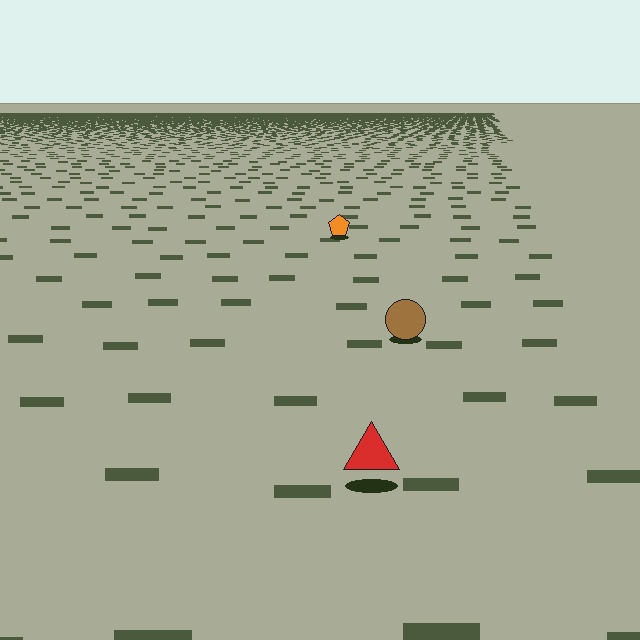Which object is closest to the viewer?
The red triangle is closest. The texture marks near it are larger and more spread out.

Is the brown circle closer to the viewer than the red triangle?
No. The red triangle is closer — you can tell from the texture gradient: the ground texture is coarser near it.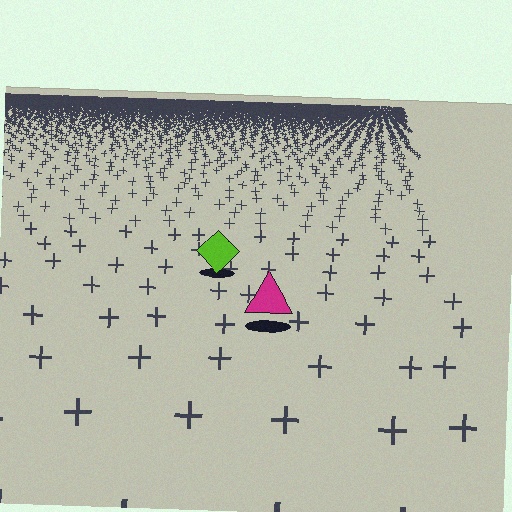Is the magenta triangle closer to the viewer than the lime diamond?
Yes. The magenta triangle is closer — you can tell from the texture gradient: the ground texture is coarser near it.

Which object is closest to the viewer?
The magenta triangle is closest. The texture marks near it are larger and more spread out.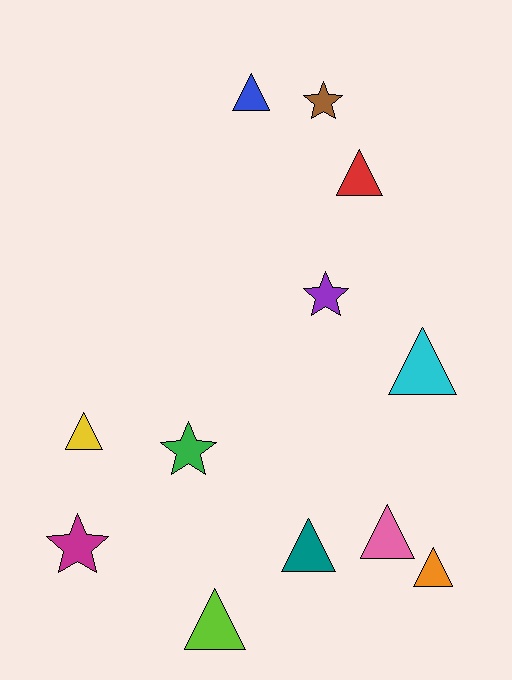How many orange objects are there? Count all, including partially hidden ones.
There is 1 orange object.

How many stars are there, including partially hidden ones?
There are 4 stars.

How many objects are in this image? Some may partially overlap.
There are 12 objects.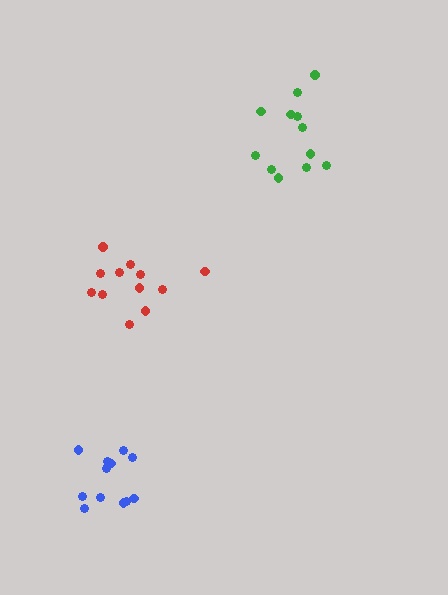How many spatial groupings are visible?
There are 3 spatial groupings.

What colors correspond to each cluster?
The clusters are colored: blue, red, green.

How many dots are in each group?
Group 1: 12 dots, Group 2: 12 dots, Group 3: 12 dots (36 total).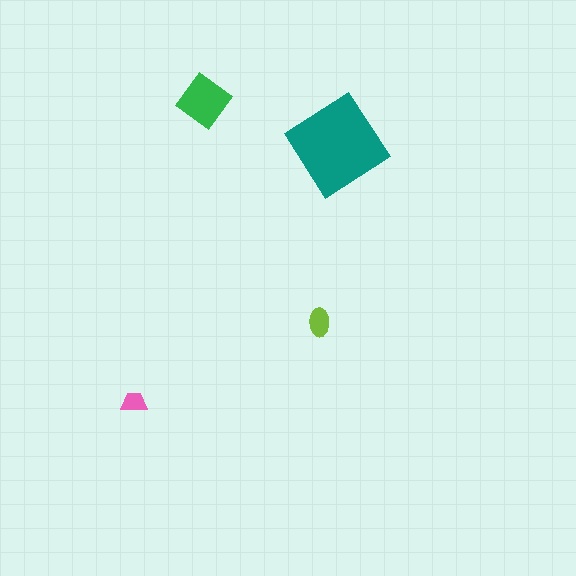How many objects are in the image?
There are 4 objects in the image.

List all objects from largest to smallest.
The teal diamond, the green diamond, the lime ellipse, the pink trapezoid.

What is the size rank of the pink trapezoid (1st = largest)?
4th.